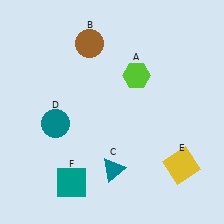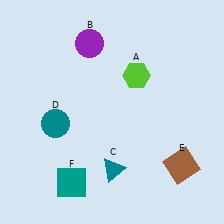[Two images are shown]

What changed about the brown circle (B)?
In Image 1, B is brown. In Image 2, it changed to purple.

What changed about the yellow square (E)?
In Image 1, E is yellow. In Image 2, it changed to brown.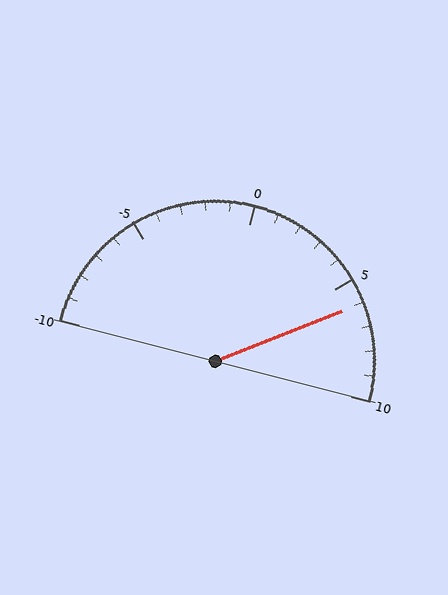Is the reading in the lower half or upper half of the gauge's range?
The reading is in the upper half of the range (-10 to 10).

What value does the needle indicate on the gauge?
The needle indicates approximately 6.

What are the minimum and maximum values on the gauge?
The gauge ranges from -10 to 10.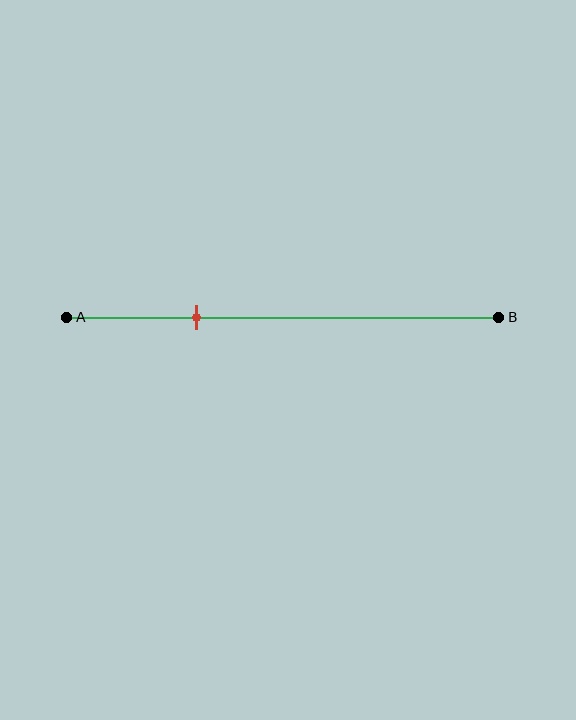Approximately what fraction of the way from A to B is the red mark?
The red mark is approximately 30% of the way from A to B.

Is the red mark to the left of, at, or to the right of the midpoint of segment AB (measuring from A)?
The red mark is to the left of the midpoint of segment AB.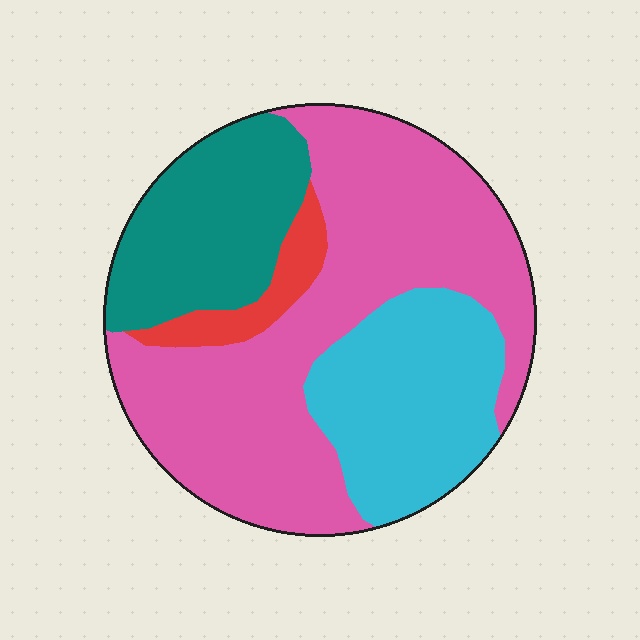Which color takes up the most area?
Pink, at roughly 50%.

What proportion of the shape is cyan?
Cyan covers 23% of the shape.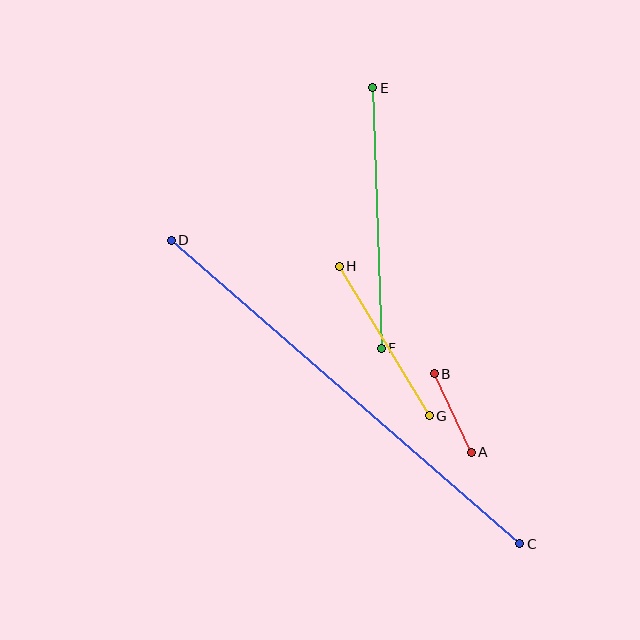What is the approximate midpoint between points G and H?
The midpoint is at approximately (384, 341) pixels.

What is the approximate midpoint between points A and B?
The midpoint is at approximately (453, 413) pixels.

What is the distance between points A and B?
The distance is approximately 87 pixels.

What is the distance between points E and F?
The distance is approximately 261 pixels.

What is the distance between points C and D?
The distance is approximately 462 pixels.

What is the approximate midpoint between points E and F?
The midpoint is at approximately (377, 218) pixels.